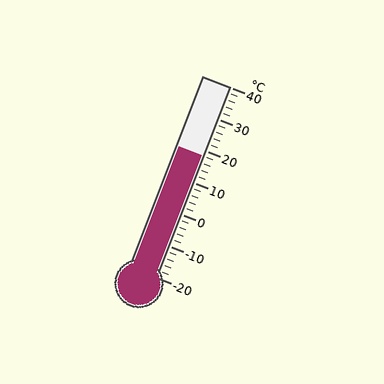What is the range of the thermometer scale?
The thermometer scale ranges from -20°C to 40°C.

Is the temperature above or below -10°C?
The temperature is above -10°C.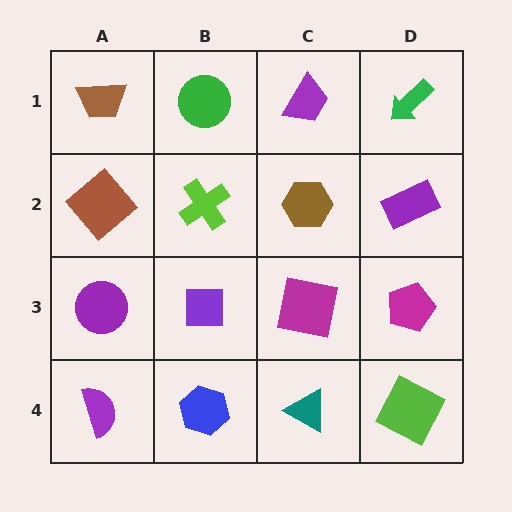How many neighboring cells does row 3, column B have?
4.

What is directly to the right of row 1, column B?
A purple trapezoid.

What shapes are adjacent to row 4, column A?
A purple circle (row 3, column A), a blue hexagon (row 4, column B).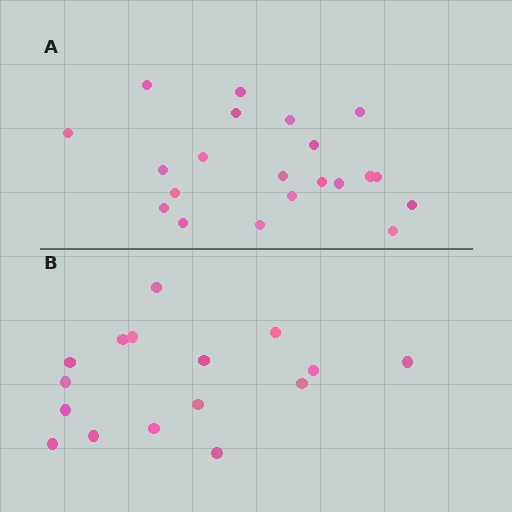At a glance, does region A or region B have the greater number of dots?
Region A (the top region) has more dots.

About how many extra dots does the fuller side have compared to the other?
Region A has about 5 more dots than region B.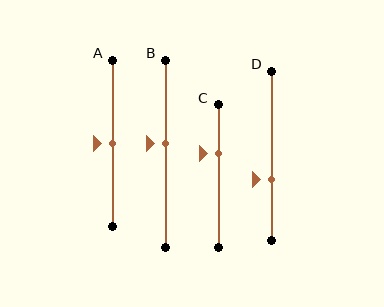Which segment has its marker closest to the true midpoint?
Segment A has its marker closest to the true midpoint.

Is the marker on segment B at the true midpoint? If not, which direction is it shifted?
No, the marker on segment B is shifted upward by about 5% of the segment length.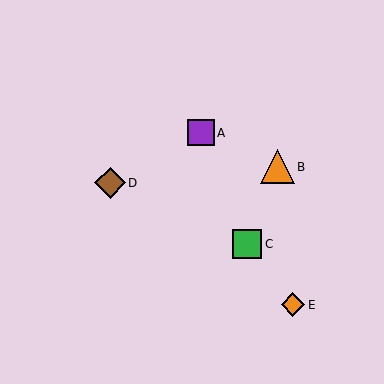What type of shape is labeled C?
Shape C is a green square.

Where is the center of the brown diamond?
The center of the brown diamond is at (110, 183).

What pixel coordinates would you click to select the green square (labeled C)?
Click at (247, 244) to select the green square C.